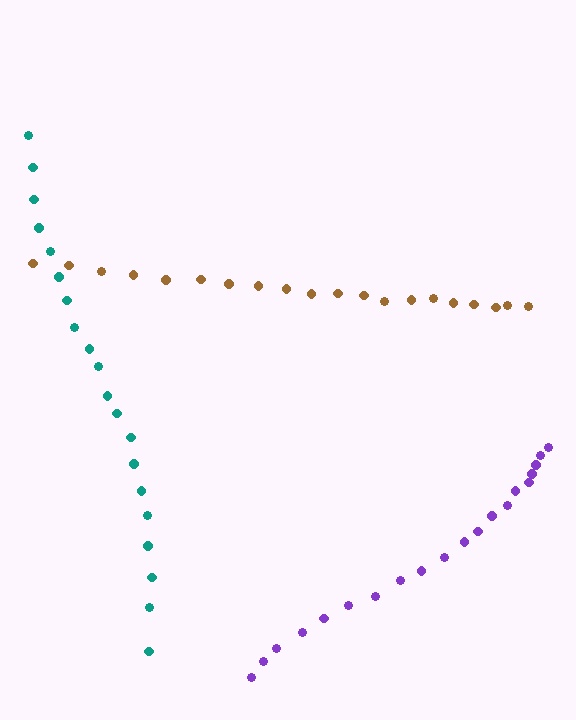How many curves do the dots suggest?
There are 3 distinct paths.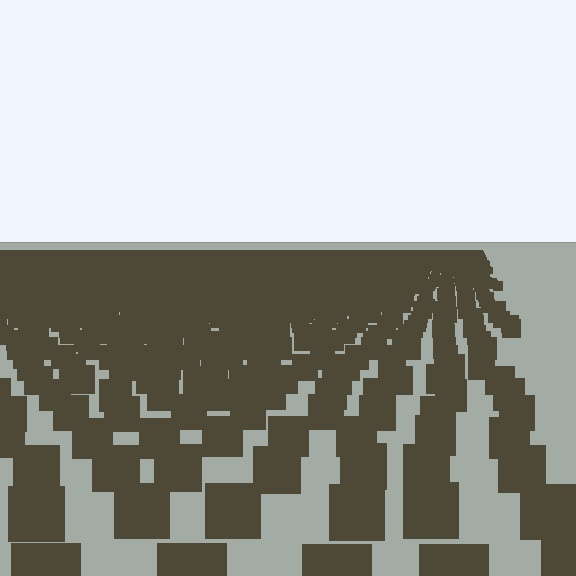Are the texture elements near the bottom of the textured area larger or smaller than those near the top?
Larger. Near the bottom, elements are closer to the viewer and appear at a bigger on-screen size.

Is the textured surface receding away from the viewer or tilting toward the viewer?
The surface is receding away from the viewer. Texture elements get smaller and denser toward the top.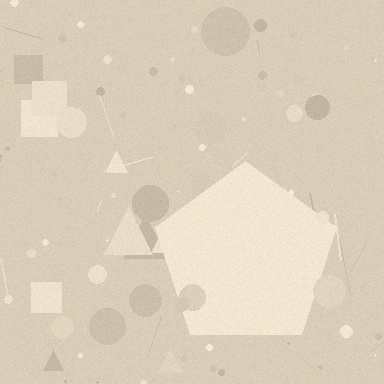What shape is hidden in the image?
A pentagon is hidden in the image.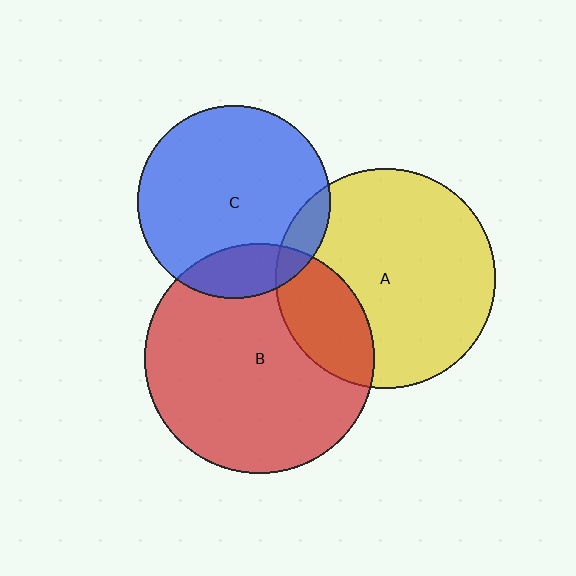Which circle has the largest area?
Circle B (red).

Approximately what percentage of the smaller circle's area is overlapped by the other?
Approximately 10%.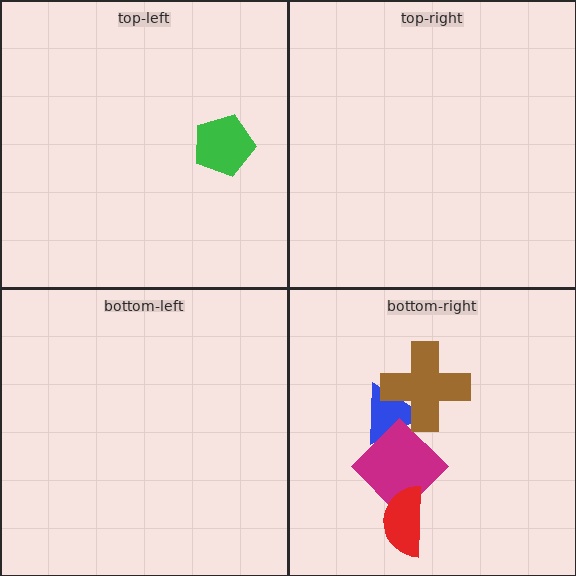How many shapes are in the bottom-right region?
4.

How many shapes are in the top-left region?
1.